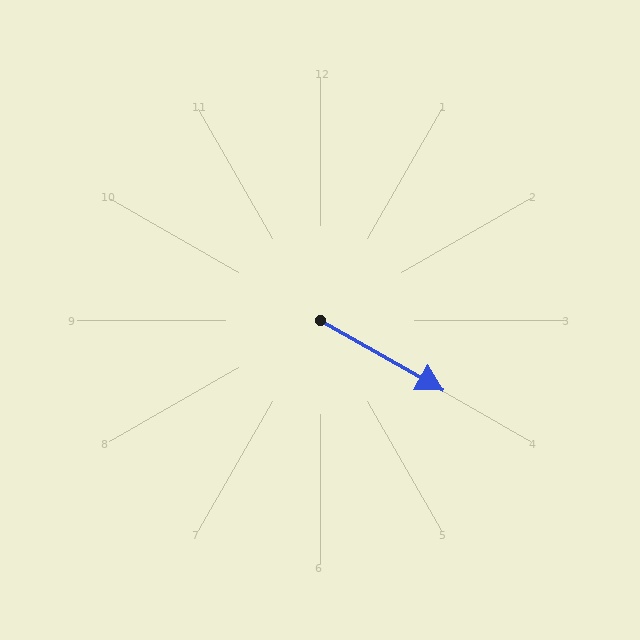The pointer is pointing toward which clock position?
Roughly 4 o'clock.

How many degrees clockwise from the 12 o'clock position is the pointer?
Approximately 120 degrees.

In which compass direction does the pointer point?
Southeast.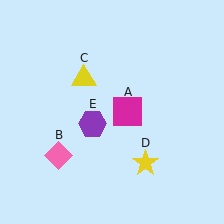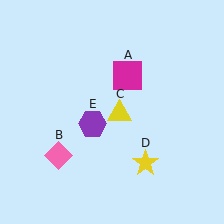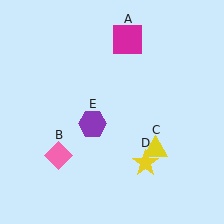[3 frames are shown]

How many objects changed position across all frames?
2 objects changed position: magenta square (object A), yellow triangle (object C).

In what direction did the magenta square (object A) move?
The magenta square (object A) moved up.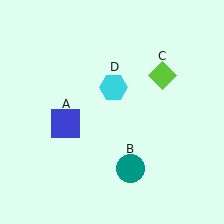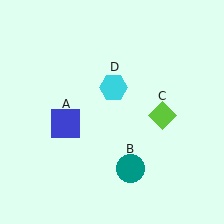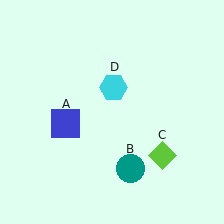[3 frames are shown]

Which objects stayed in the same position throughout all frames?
Blue square (object A) and teal circle (object B) and cyan hexagon (object D) remained stationary.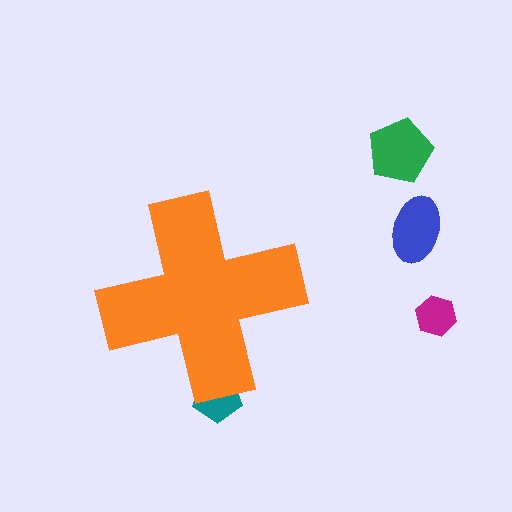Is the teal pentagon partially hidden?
Yes, the teal pentagon is partially hidden behind the orange cross.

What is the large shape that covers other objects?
An orange cross.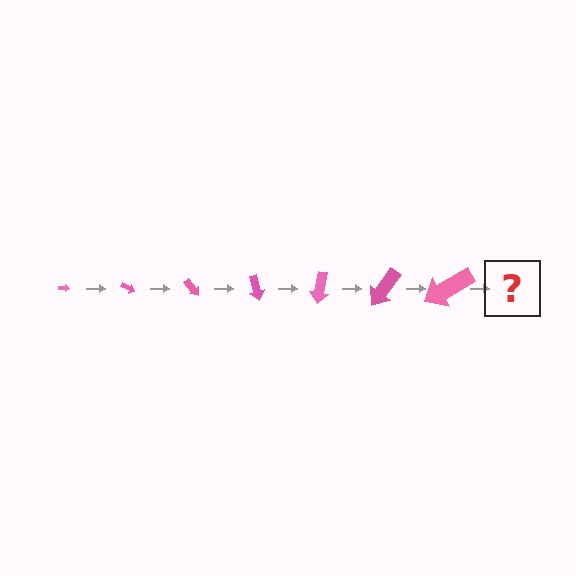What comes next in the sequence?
The next element should be an arrow, larger than the previous one and rotated 175 degrees from the start.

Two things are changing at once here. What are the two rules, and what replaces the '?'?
The two rules are that the arrow grows larger each step and it rotates 25 degrees each step. The '?' should be an arrow, larger than the previous one and rotated 175 degrees from the start.